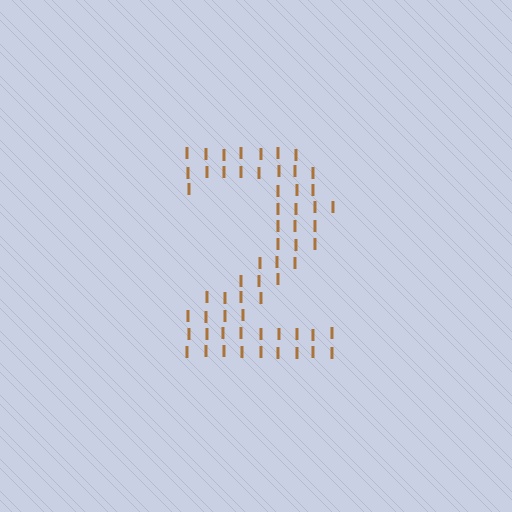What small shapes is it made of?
It is made of small letter I's.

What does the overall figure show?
The overall figure shows the digit 2.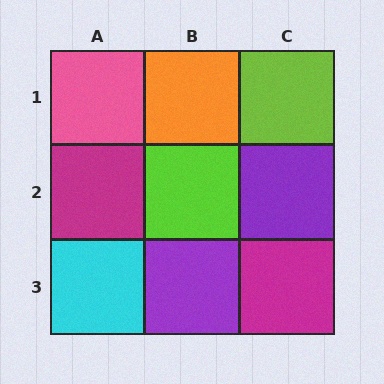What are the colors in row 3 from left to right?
Cyan, purple, magenta.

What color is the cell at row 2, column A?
Magenta.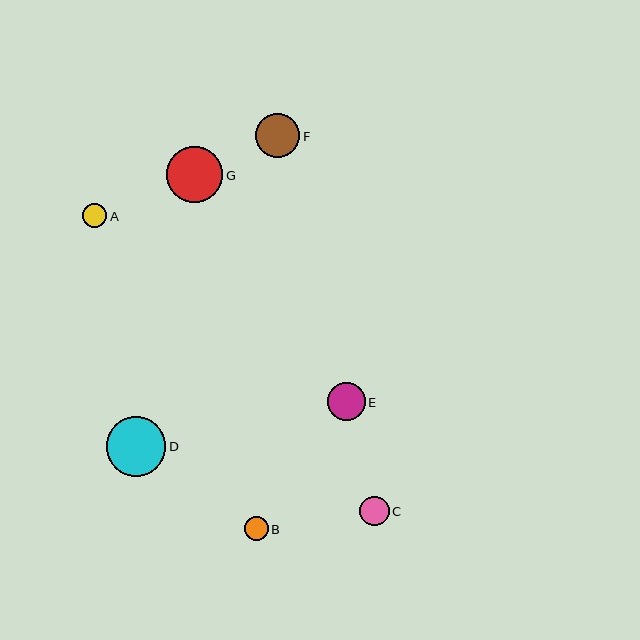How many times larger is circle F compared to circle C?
Circle F is approximately 1.5 times the size of circle C.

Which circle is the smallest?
Circle A is the smallest with a size of approximately 24 pixels.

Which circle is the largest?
Circle D is the largest with a size of approximately 60 pixels.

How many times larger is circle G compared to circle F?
Circle G is approximately 1.3 times the size of circle F.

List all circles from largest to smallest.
From largest to smallest: D, G, F, E, C, B, A.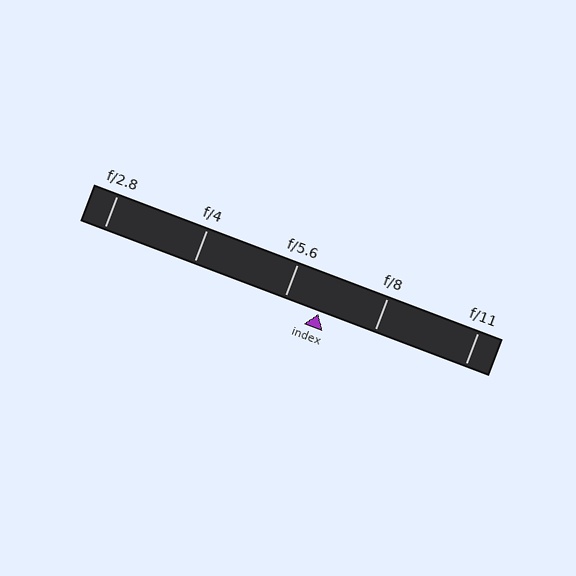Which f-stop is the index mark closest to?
The index mark is closest to f/5.6.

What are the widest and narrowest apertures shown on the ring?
The widest aperture shown is f/2.8 and the narrowest is f/11.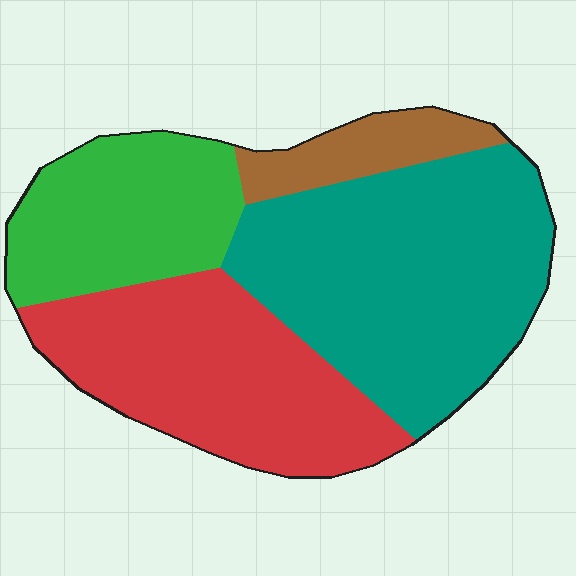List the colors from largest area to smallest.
From largest to smallest: teal, red, green, brown.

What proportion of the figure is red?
Red takes up about one third (1/3) of the figure.